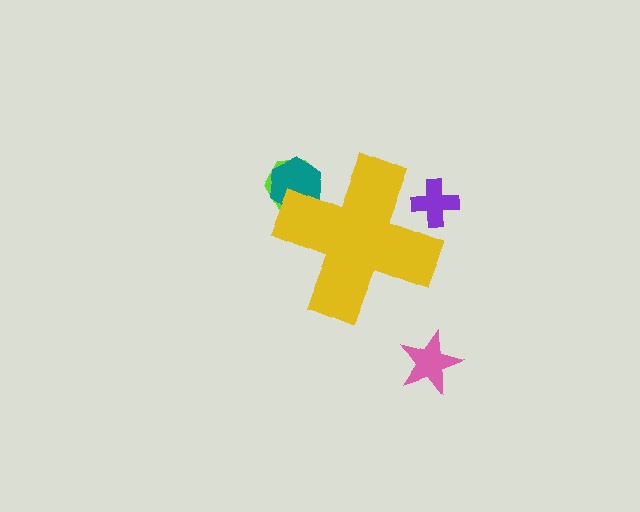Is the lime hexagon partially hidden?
Yes, the lime hexagon is partially hidden behind the yellow cross.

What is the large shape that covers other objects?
A yellow cross.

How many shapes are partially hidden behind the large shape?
3 shapes are partially hidden.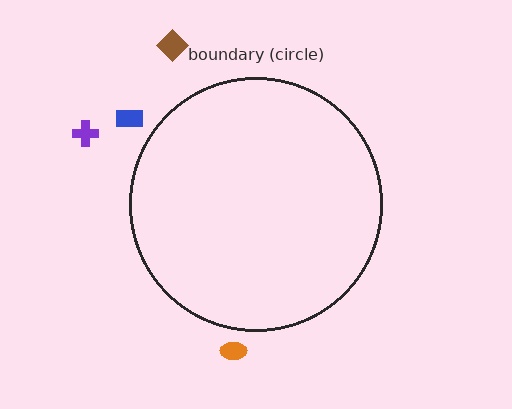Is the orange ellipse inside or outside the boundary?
Outside.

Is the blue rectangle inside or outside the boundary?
Outside.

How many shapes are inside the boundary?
0 inside, 4 outside.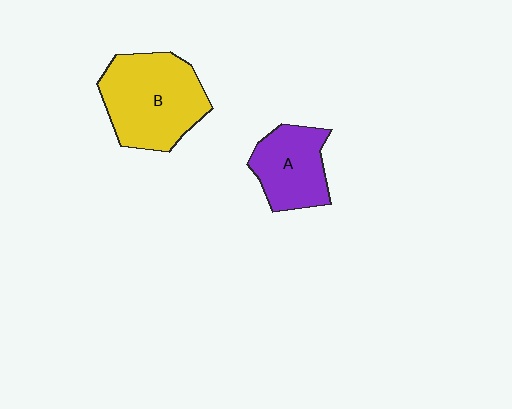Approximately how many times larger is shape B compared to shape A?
Approximately 1.5 times.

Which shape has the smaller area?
Shape A (purple).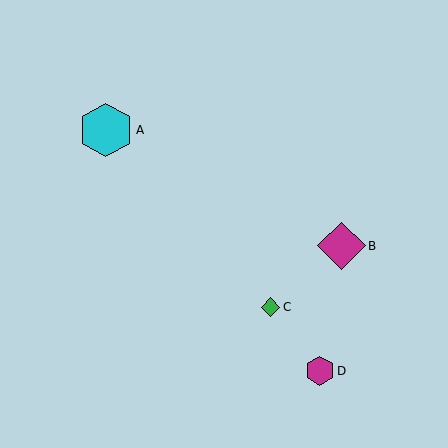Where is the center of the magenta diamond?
The center of the magenta diamond is at (341, 246).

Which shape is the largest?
The cyan hexagon (labeled A) is the largest.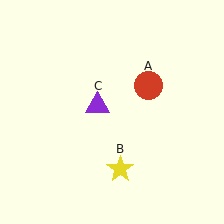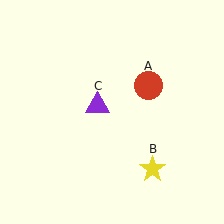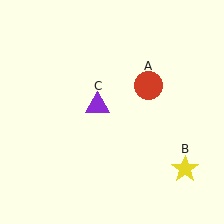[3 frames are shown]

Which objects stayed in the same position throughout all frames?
Red circle (object A) and purple triangle (object C) remained stationary.